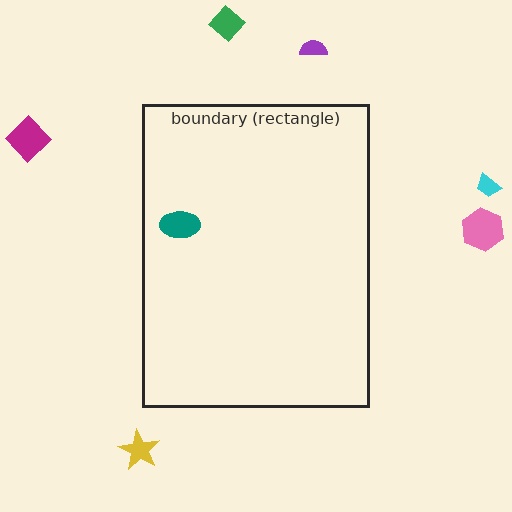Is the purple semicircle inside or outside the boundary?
Outside.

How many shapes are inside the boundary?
1 inside, 6 outside.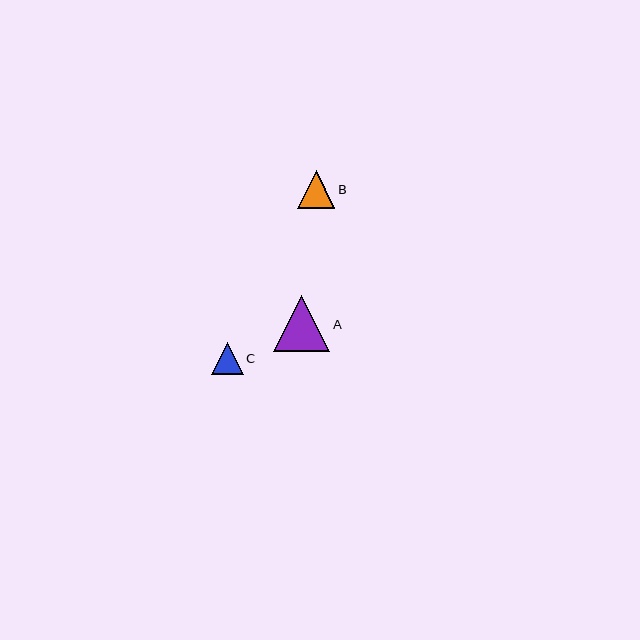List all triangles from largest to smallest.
From largest to smallest: A, B, C.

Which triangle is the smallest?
Triangle C is the smallest with a size of approximately 32 pixels.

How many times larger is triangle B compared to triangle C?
Triangle B is approximately 1.2 times the size of triangle C.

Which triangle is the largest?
Triangle A is the largest with a size of approximately 56 pixels.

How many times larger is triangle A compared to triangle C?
Triangle A is approximately 1.8 times the size of triangle C.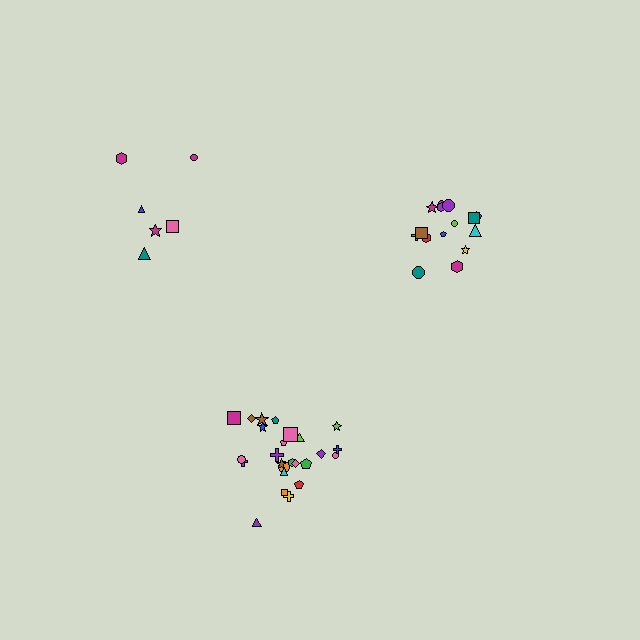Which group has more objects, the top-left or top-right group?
The top-right group.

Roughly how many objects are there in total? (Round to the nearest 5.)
Roughly 45 objects in total.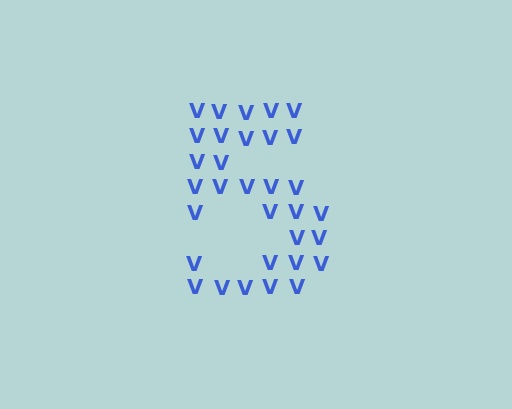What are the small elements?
The small elements are letter V's.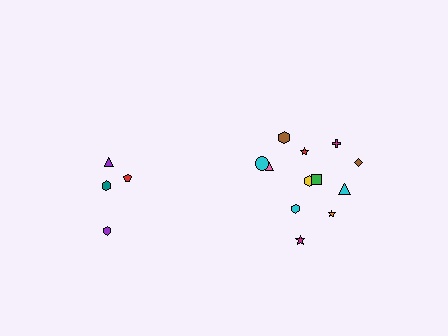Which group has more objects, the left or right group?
The right group.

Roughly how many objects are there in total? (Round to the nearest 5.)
Roughly 15 objects in total.